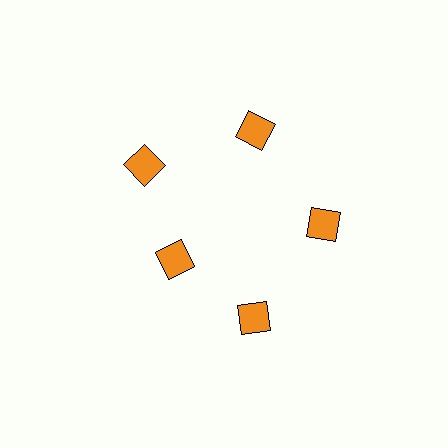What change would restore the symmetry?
The symmetry would be restored by moving it outward, back onto the ring so that all 5 diamonds sit at equal angles and equal distance from the center.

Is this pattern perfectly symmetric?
No. The 5 orange diamonds are arranged in a ring, but one element near the 8 o'clock position is pulled inward toward the center, breaking the 5-fold rotational symmetry.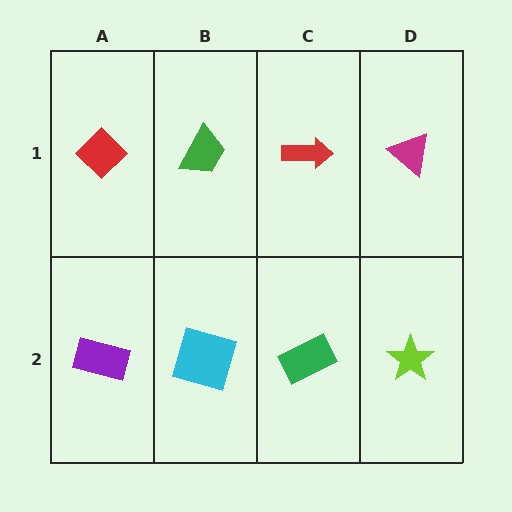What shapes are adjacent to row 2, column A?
A red diamond (row 1, column A), a cyan square (row 2, column B).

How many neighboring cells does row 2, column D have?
2.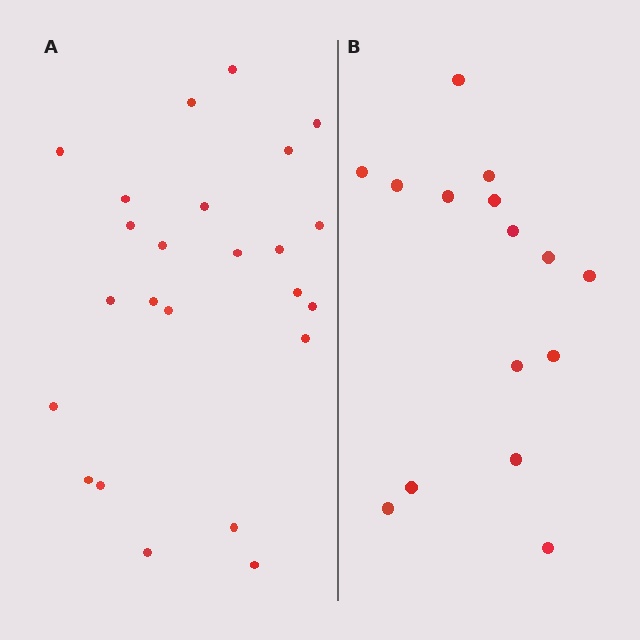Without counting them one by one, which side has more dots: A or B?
Region A (the left region) has more dots.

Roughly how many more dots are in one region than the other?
Region A has roughly 8 or so more dots than region B.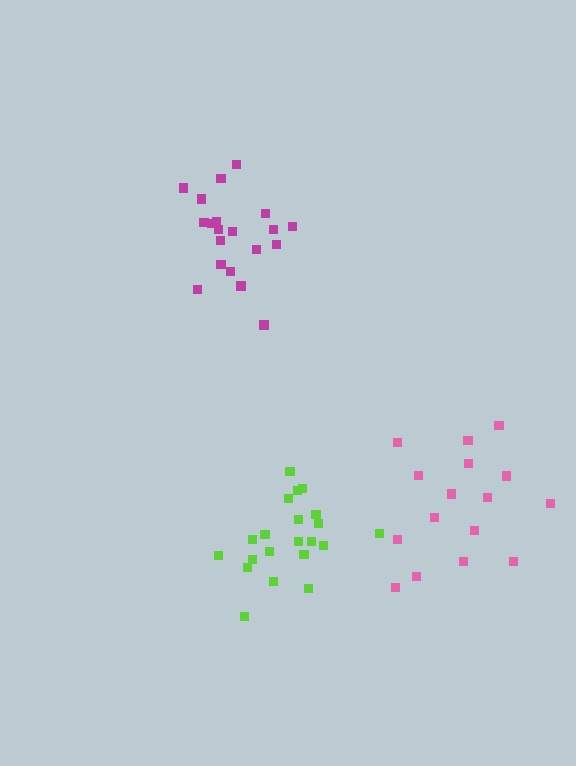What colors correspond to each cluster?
The clusters are colored: pink, lime, magenta.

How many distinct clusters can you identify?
There are 3 distinct clusters.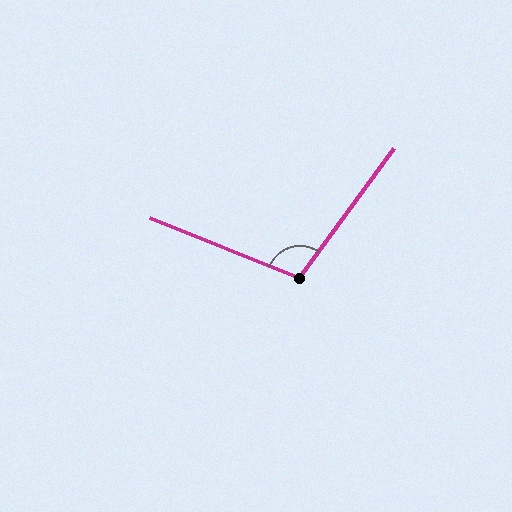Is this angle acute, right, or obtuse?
It is obtuse.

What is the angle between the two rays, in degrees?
Approximately 104 degrees.